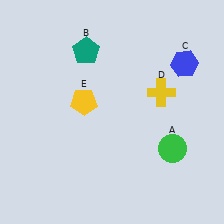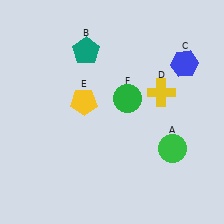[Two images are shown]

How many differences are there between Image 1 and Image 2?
There is 1 difference between the two images.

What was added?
A green circle (F) was added in Image 2.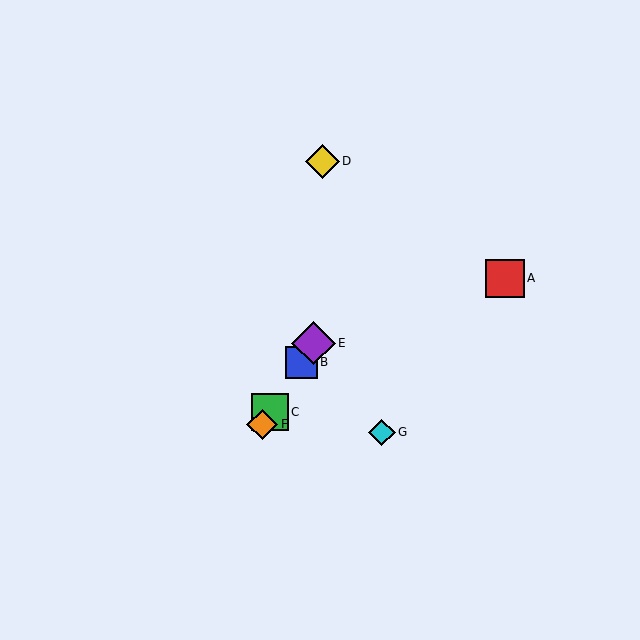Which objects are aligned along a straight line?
Objects B, C, E, F are aligned along a straight line.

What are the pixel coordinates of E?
Object E is at (313, 343).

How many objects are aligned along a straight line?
4 objects (B, C, E, F) are aligned along a straight line.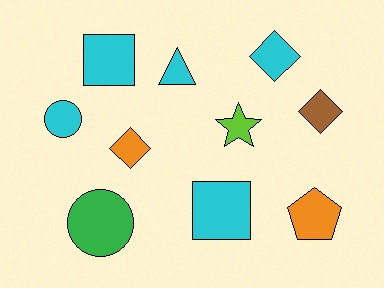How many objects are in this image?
There are 10 objects.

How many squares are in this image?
There are 2 squares.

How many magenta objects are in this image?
There are no magenta objects.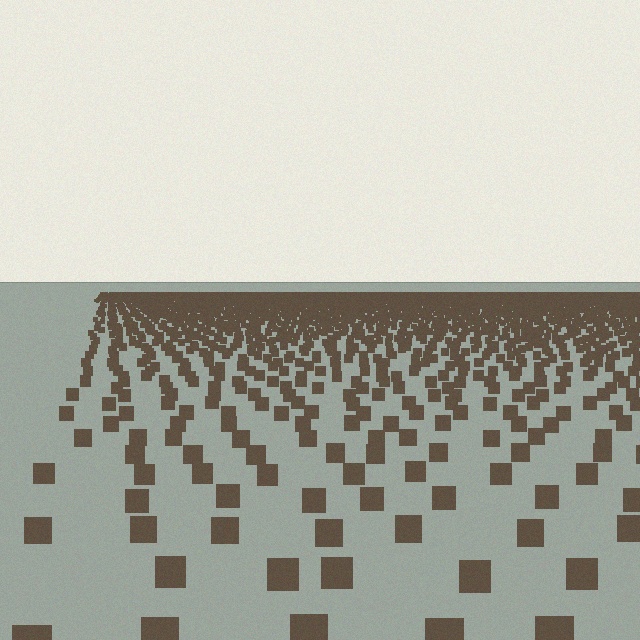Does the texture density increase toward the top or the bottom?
Density increases toward the top.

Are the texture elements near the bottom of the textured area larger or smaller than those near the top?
Larger. Near the bottom, elements are closer to the viewer and appear at a bigger on-screen size.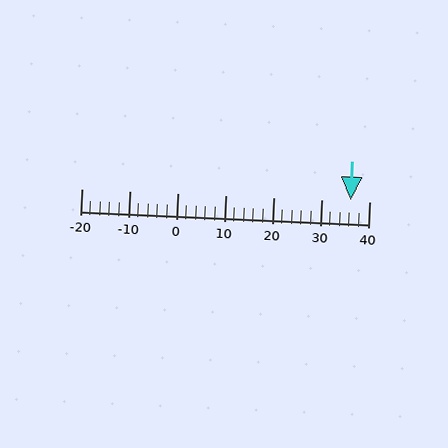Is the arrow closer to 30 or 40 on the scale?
The arrow is closer to 40.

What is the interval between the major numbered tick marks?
The major tick marks are spaced 10 units apart.